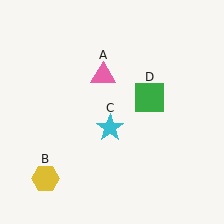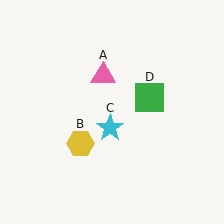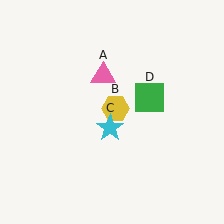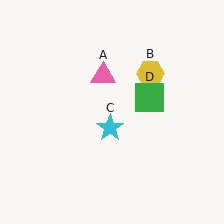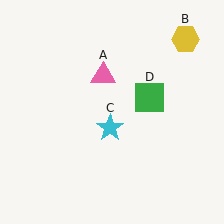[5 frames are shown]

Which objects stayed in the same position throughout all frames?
Pink triangle (object A) and cyan star (object C) and green square (object D) remained stationary.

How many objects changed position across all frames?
1 object changed position: yellow hexagon (object B).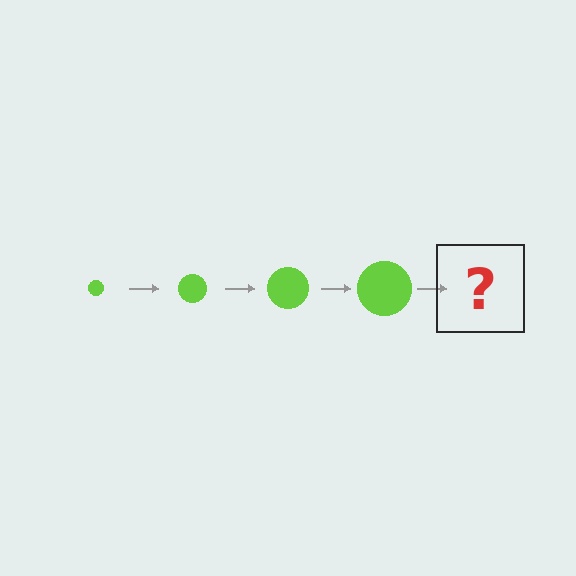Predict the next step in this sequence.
The next step is a lime circle, larger than the previous one.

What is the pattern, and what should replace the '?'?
The pattern is that the circle gets progressively larger each step. The '?' should be a lime circle, larger than the previous one.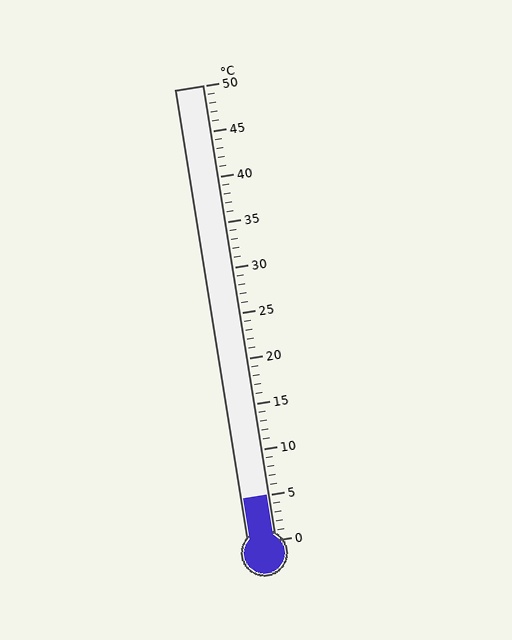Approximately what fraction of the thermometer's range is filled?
The thermometer is filled to approximately 10% of its range.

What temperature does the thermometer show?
The thermometer shows approximately 5°C.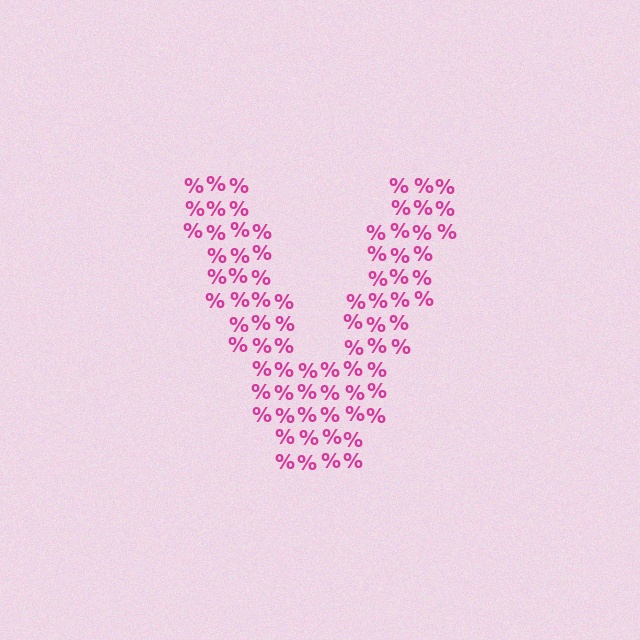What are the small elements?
The small elements are percent signs.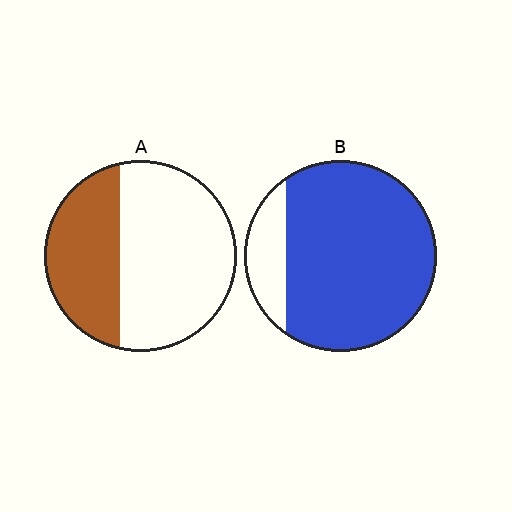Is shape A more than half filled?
No.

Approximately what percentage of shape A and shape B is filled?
A is approximately 35% and B is approximately 85%.